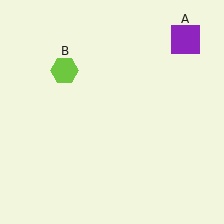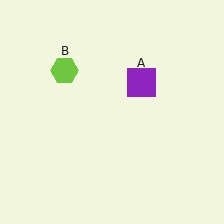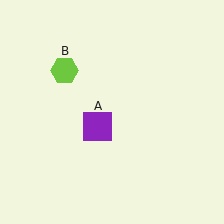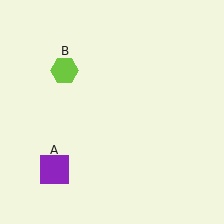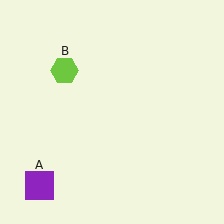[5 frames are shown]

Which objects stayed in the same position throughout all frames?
Lime hexagon (object B) remained stationary.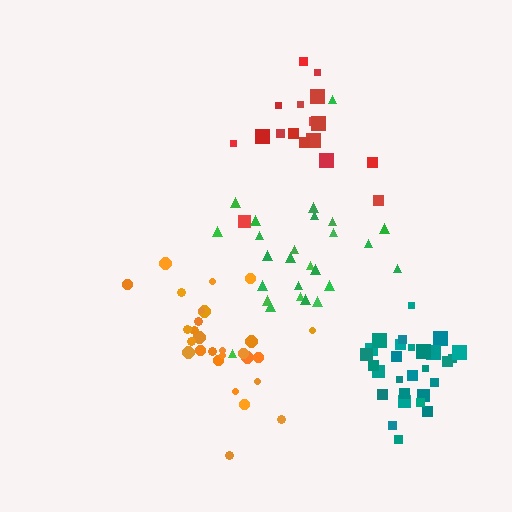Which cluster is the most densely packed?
Teal.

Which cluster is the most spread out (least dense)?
Red.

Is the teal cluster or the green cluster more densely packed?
Teal.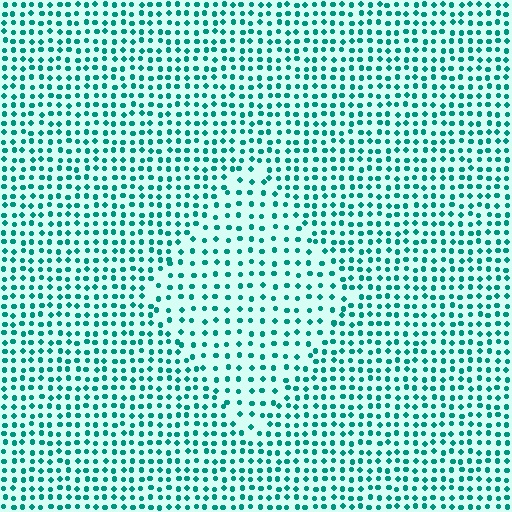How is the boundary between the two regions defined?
The boundary is defined by a change in element density (approximately 1.6x ratio). All elements are the same color, size, and shape.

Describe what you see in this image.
The image contains small teal elements arranged at two different densities. A diamond-shaped region is visible where the elements are less densely packed than the surrounding area.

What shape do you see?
I see a diamond.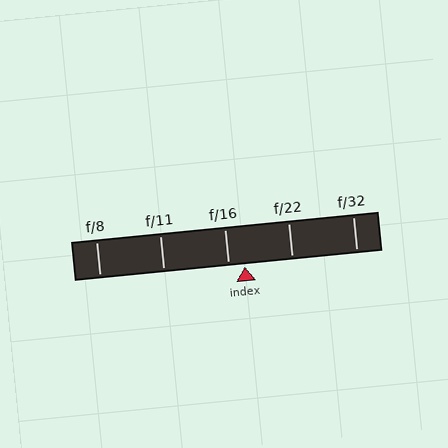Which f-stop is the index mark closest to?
The index mark is closest to f/16.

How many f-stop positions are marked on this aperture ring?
There are 5 f-stop positions marked.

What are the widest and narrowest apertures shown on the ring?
The widest aperture shown is f/8 and the narrowest is f/32.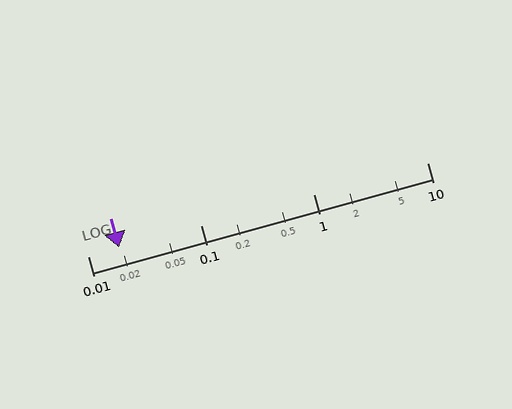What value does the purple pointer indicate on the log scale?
The pointer indicates approximately 0.019.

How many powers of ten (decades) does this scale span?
The scale spans 3 decades, from 0.01 to 10.